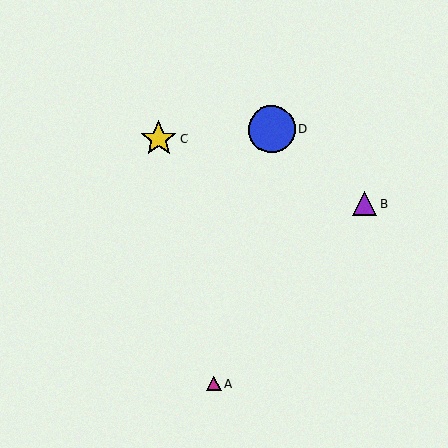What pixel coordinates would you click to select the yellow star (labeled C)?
Click at (158, 139) to select the yellow star C.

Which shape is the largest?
The blue circle (labeled D) is the largest.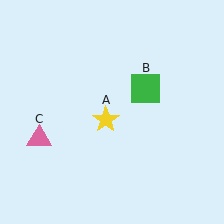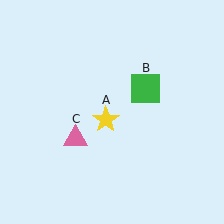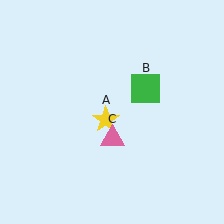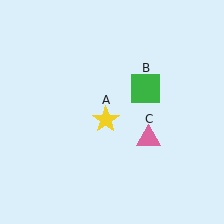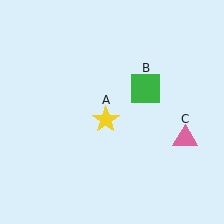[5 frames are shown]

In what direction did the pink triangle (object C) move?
The pink triangle (object C) moved right.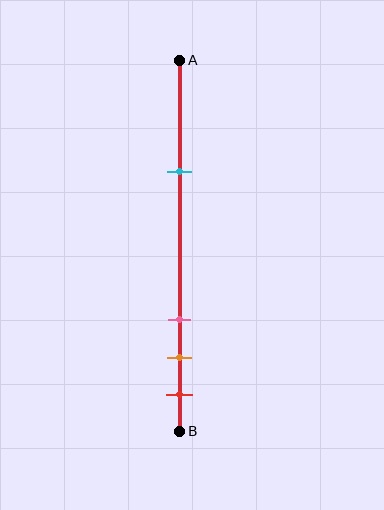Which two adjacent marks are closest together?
The orange and red marks are the closest adjacent pair.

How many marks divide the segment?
There are 4 marks dividing the segment.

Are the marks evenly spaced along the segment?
No, the marks are not evenly spaced.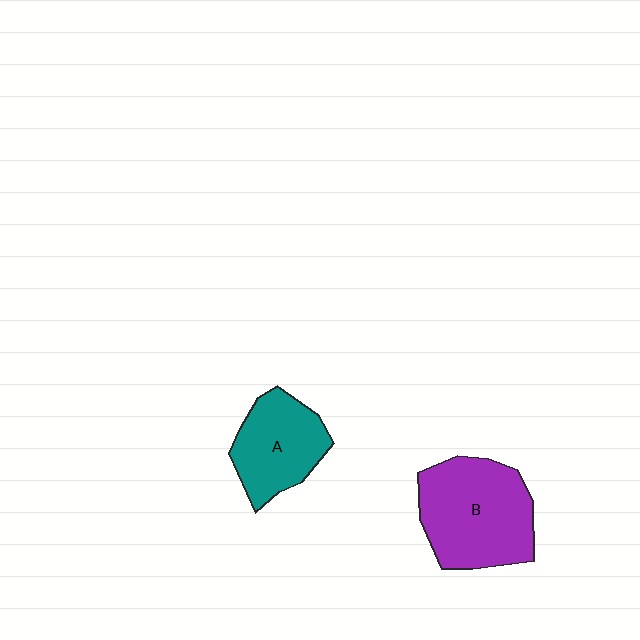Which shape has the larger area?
Shape B (purple).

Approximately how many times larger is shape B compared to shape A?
Approximately 1.4 times.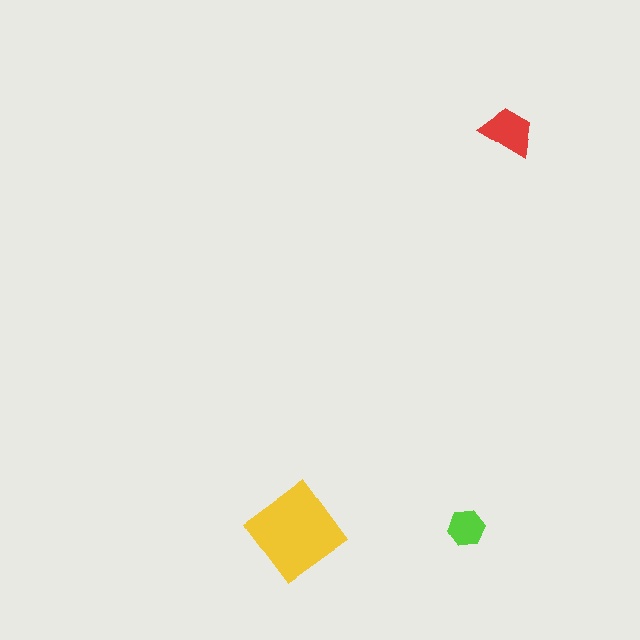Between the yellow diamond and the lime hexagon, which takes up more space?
The yellow diamond.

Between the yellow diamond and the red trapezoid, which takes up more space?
The yellow diamond.